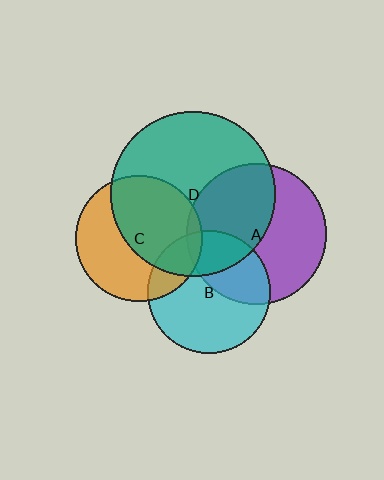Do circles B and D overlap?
Yes.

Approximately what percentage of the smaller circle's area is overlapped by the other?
Approximately 25%.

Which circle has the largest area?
Circle D (teal).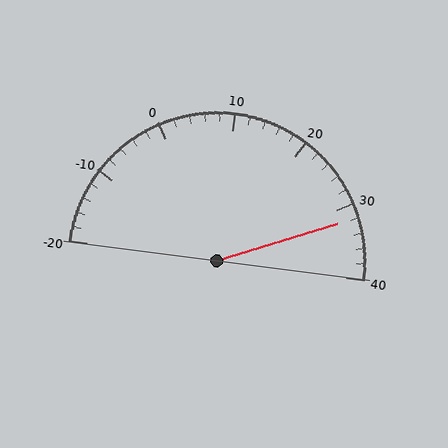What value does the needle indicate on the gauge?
The needle indicates approximately 32.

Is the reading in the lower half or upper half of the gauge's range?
The reading is in the upper half of the range (-20 to 40).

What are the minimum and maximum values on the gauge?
The gauge ranges from -20 to 40.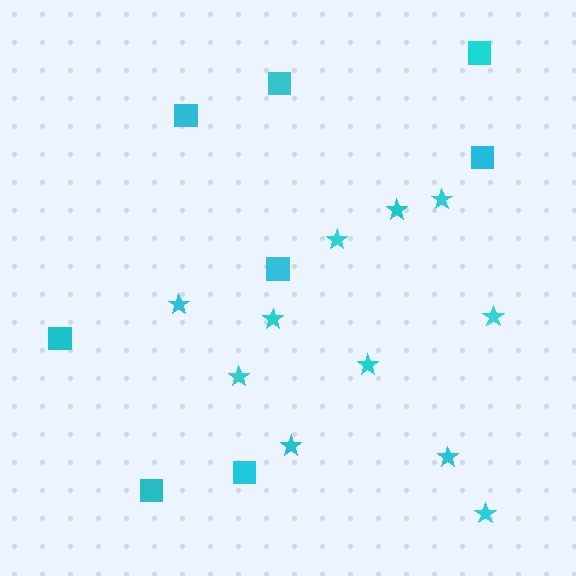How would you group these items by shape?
There are 2 groups: one group of stars (11) and one group of squares (8).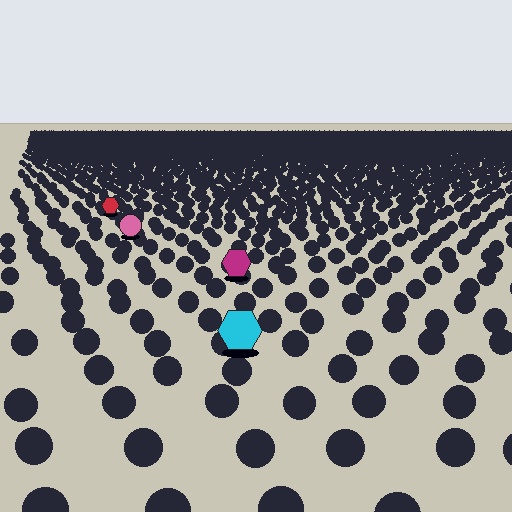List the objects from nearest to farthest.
From nearest to farthest: the cyan hexagon, the magenta hexagon, the pink circle, the red hexagon.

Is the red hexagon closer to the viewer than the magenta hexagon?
No. The magenta hexagon is closer — you can tell from the texture gradient: the ground texture is coarser near it.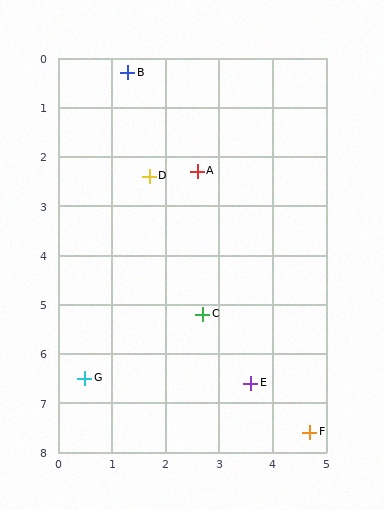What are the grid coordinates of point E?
Point E is at approximately (3.6, 6.6).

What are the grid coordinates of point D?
Point D is at approximately (1.7, 2.4).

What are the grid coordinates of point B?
Point B is at approximately (1.3, 0.3).